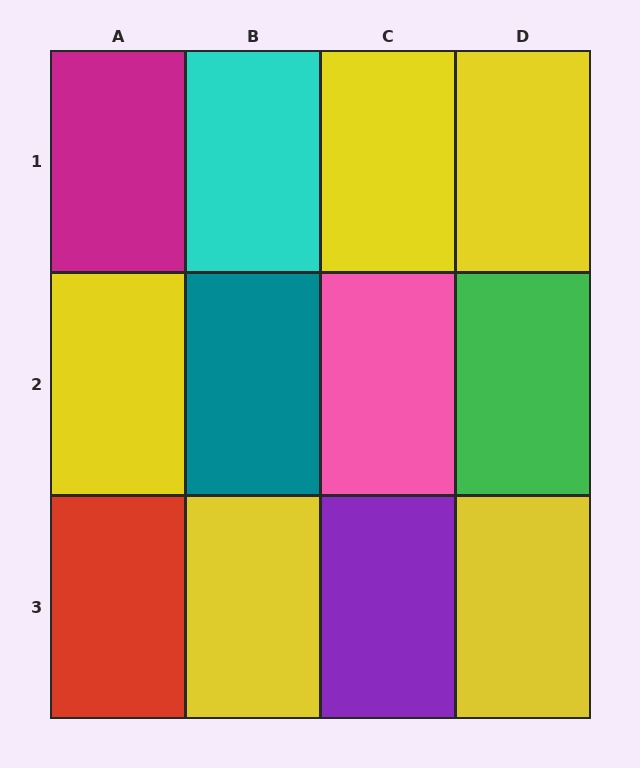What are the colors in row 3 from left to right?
Red, yellow, purple, yellow.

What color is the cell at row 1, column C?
Yellow.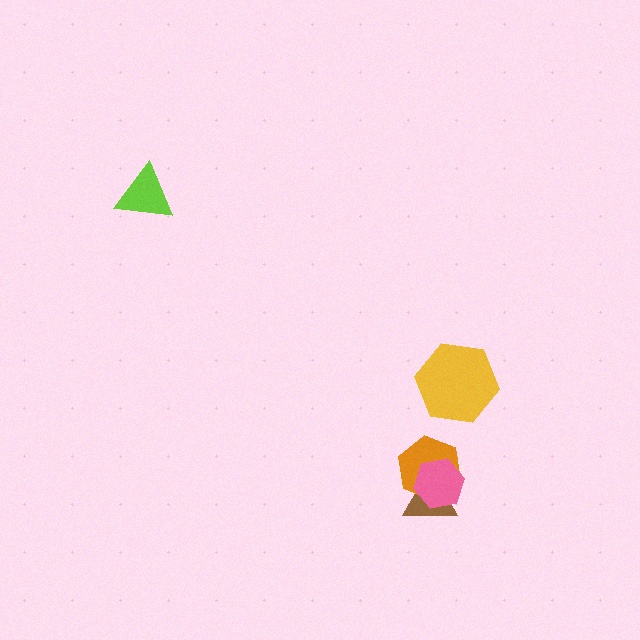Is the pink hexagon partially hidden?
No, no other shape covers it.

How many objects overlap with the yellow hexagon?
0 objects overlap with the yellow hexagon.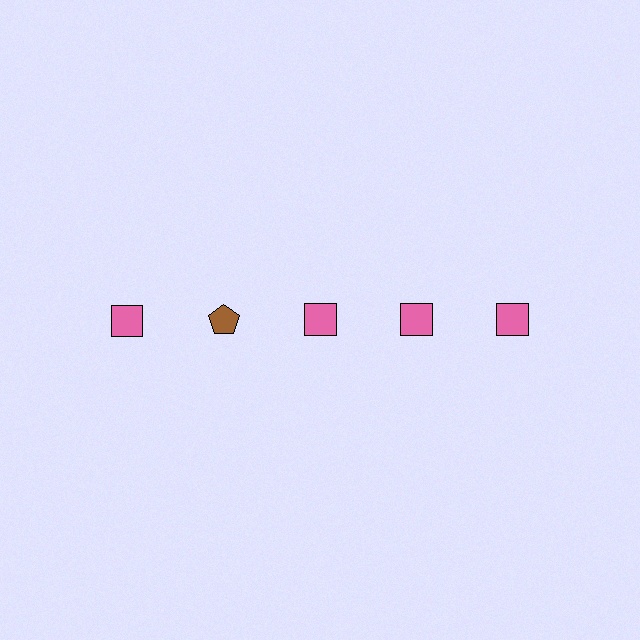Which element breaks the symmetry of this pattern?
The brown pentagon in the top row, second from left column breaks the symmetry. All other shapes are pink squares.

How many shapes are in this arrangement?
There are 5 shapes arranged in a grid pattern.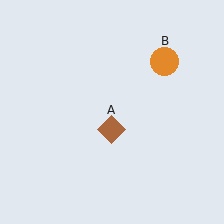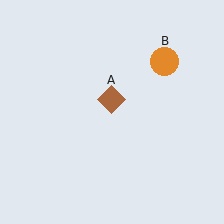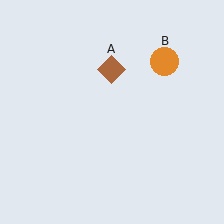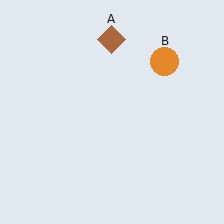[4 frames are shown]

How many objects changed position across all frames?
1 object changed position: brown diamond (object A).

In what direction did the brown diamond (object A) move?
The brown diamond (object A) moved up.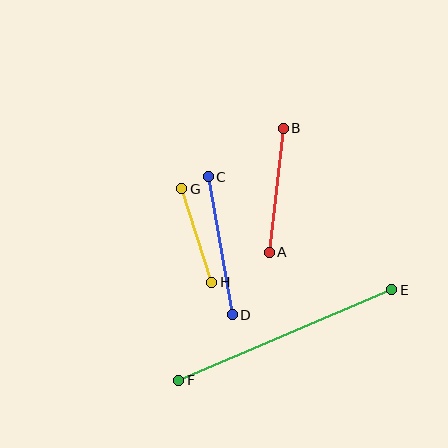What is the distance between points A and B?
The distance is approximately 125 pixels.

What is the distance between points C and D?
The distance is approximately 140 pixels.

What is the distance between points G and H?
The distance is approximately 99 pixels.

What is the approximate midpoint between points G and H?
The midpoint is at approximately (197, 235) pixels.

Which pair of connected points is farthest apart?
Points E and F are farthest apart.